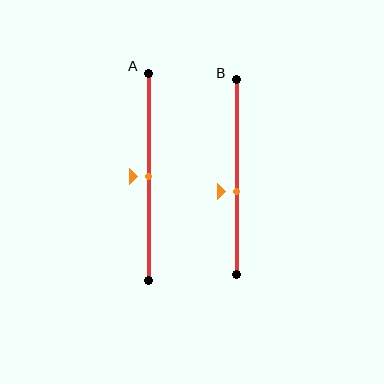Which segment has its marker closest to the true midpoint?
Segment A has its marker closest to the true midpoint.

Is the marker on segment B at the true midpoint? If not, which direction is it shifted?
No, the marker on segment B is shifted downward by about 8% of the segment length.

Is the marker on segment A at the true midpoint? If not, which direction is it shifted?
Yes, the marker on segment A is at the true midpoint.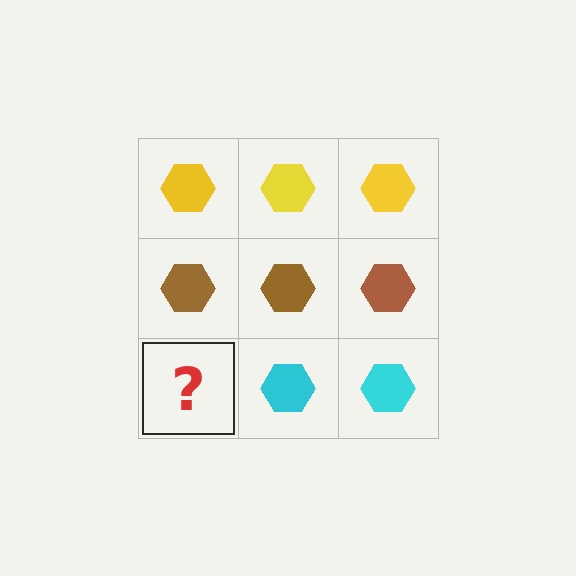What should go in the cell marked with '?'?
The missing cell should contain a cyan hexagon.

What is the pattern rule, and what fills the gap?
The rule is that each row has a consistent color. The gap should be filled with a cyan hexagon.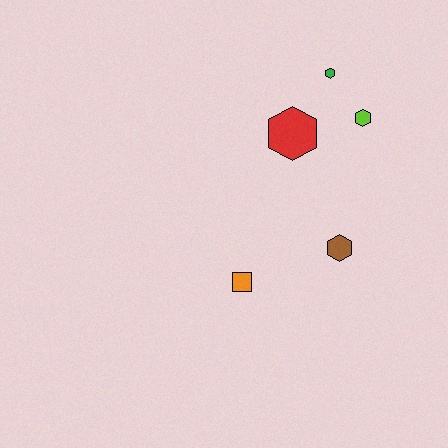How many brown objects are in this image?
There is 1 brown object.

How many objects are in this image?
There are 5 objects.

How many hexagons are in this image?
There are 4 hexagons.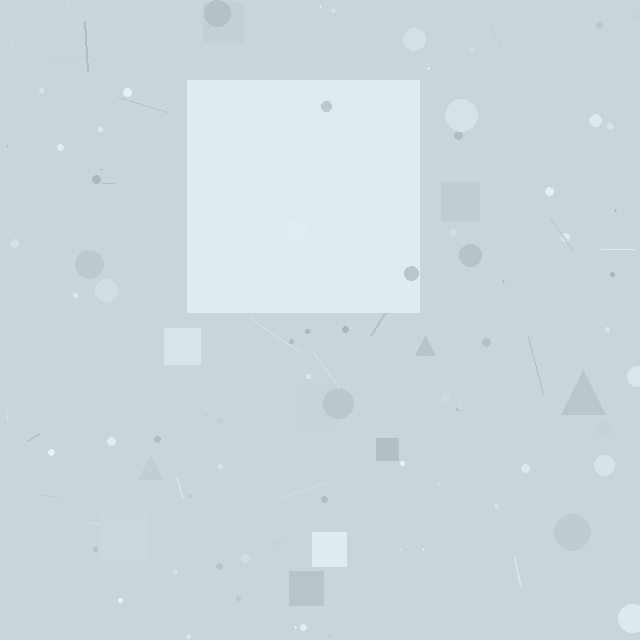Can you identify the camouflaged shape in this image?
The camouflaged shape is a square.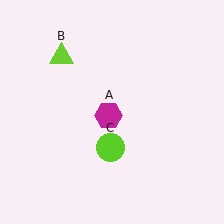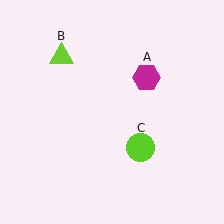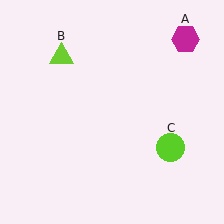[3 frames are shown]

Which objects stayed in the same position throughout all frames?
Lime triangle (object B) remained stationary.